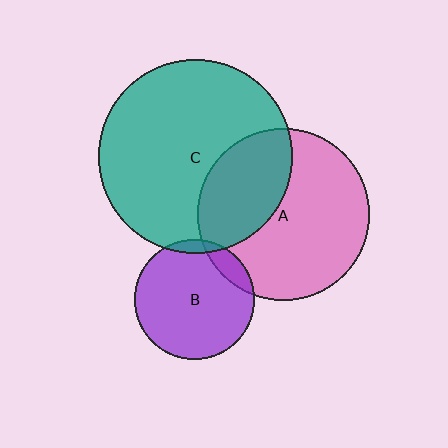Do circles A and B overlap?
Yes.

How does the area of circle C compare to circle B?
Approximately 2.6 times.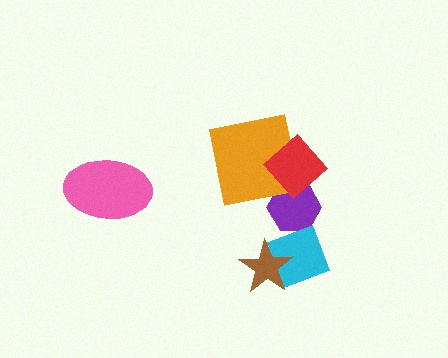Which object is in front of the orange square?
The red diamond is in front of the orange square.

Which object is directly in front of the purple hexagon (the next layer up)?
The cyan diamond is directly in front of the purple hexagon.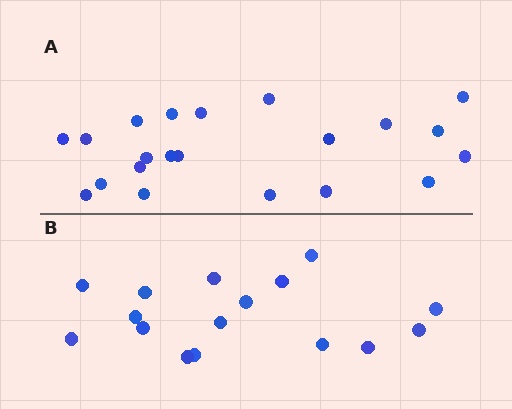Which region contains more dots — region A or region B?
Region A (the top region) has more dots.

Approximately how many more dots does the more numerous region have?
Region A has about 5 more dots than region B.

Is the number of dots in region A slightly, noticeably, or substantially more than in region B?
Region A has noticeably more, but not dramatically so. The ratio is roughly 1.3 to 1.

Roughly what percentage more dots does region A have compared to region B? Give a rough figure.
About 30% more.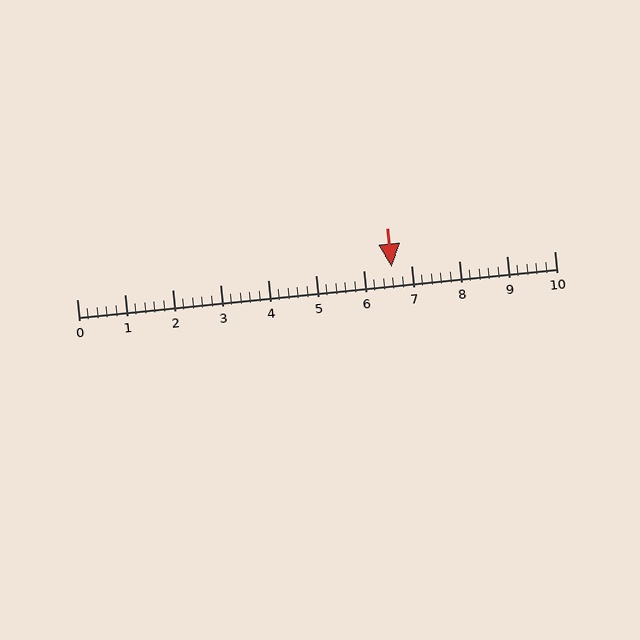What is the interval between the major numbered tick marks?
The major tick marks are spaced 1 units apart.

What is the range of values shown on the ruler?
The ruler shows values from 0 to 10.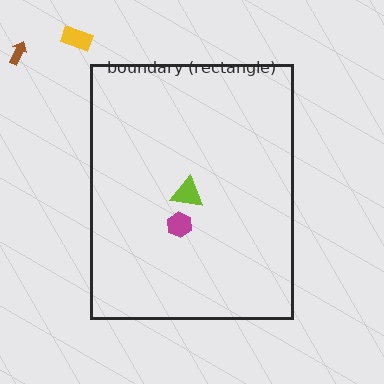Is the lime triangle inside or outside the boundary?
Inside.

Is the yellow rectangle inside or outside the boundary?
Outside.